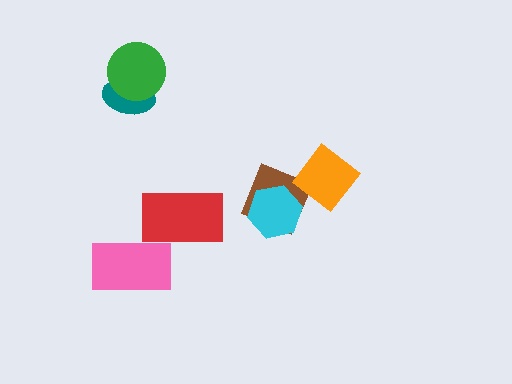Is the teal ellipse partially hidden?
Yes, it is partially covered by another shape.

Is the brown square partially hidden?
Yes, it is partially covered by another shape.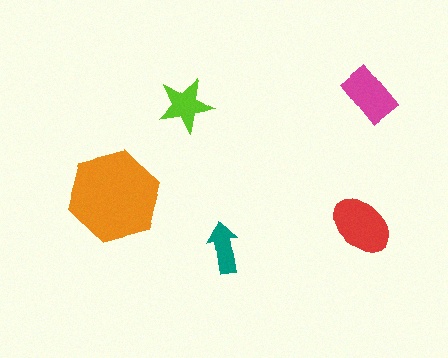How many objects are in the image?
There are 5 objects in the image.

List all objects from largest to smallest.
The orange hexagon, the red ellipse, the magenta rectangle, the lime star, the teal arrow.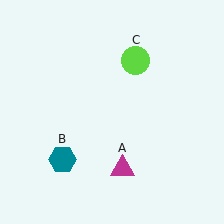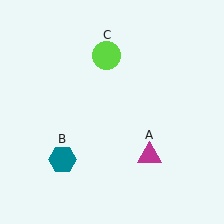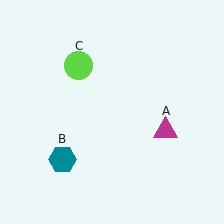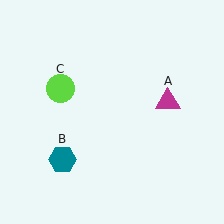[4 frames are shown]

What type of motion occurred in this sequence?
The magenta triangle (object A), lime circle (object C) rotated counterclockwise around the center of the scene.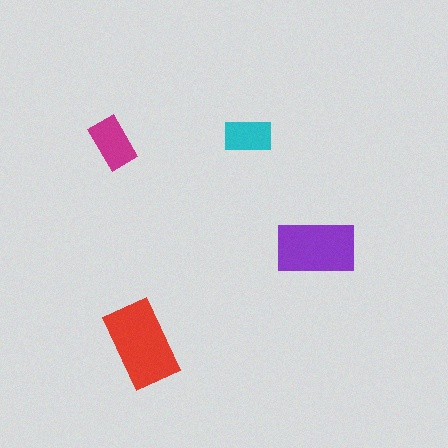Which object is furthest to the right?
The purple rectangle is rightmost.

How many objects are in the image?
There are 4 objects in the image.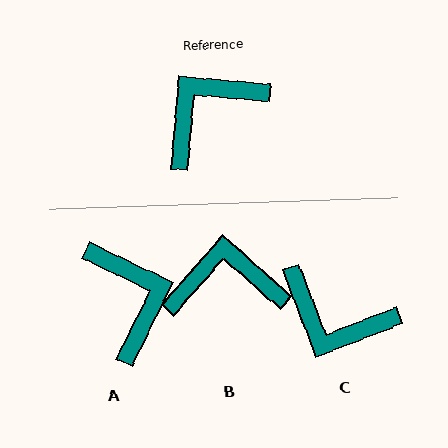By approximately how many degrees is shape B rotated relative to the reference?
Approximately 36 degrees clockwise.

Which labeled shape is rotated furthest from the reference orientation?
C, about 116 degrees away.